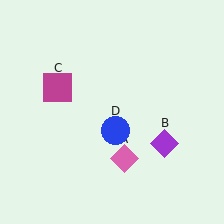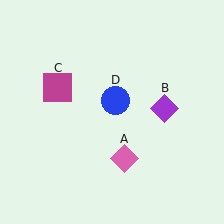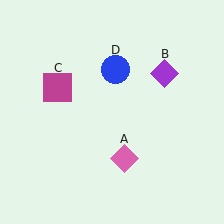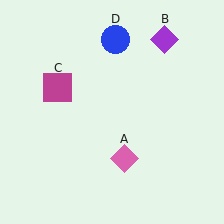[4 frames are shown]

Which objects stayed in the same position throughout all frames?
Pink diamond (object A) and magenta square (object C) remained stationary.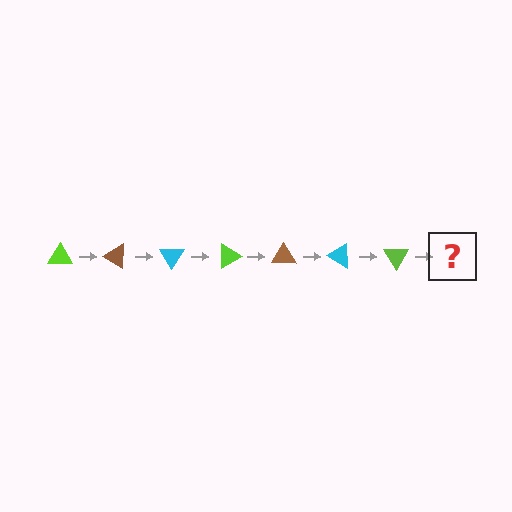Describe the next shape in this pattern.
It should be a brown triangle, rotated 210 degrees from the start.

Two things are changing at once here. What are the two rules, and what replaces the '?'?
The two rules are that it rotates 30 degrees each step and the color cycles through lime, brown, and cyan. The '?' should be a brown triangle, rotated 210 degrees from the start.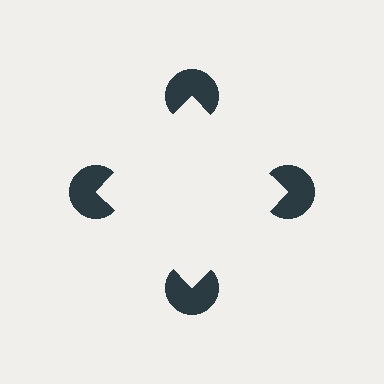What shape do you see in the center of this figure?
An illusory square — its edges are inferred from the aligned wedge cuts in the pac-man discs, not physically drawn.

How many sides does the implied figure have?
4 sides.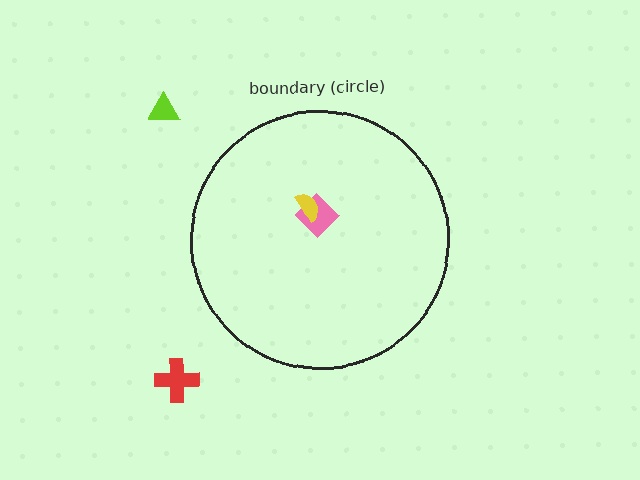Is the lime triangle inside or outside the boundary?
Outside.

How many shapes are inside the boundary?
2 inside, 2 outside.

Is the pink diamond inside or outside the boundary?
Inside.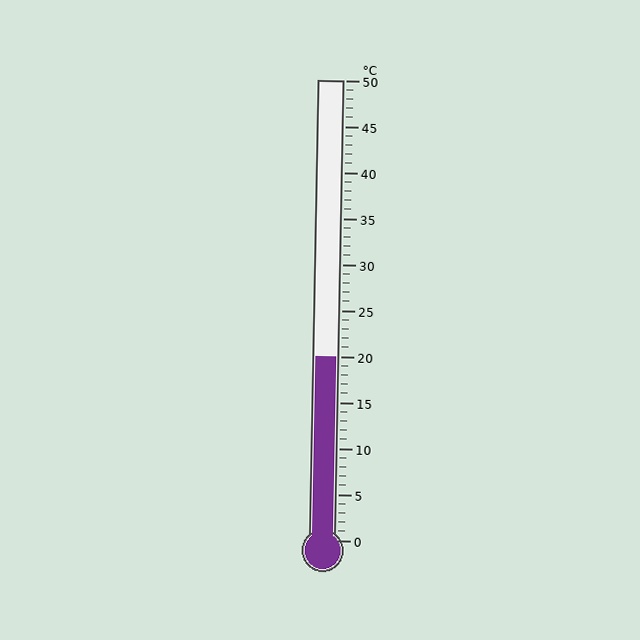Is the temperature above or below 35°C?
The temperature is below 35°C.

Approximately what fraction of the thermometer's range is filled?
The thermometer is filled to approximately 40% of its range.